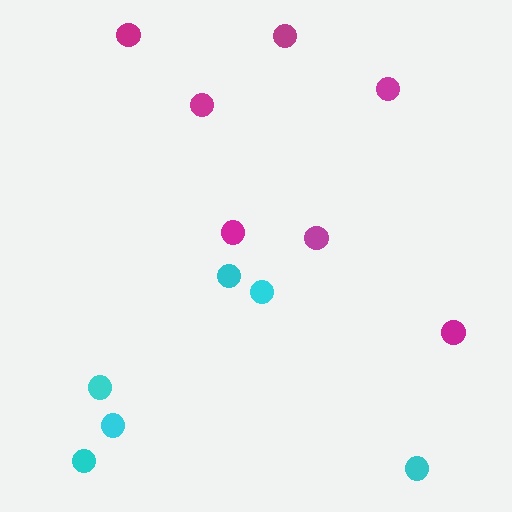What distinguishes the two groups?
There are 2 groups: one group of cyan circles (6) and one group of magenta circles (7).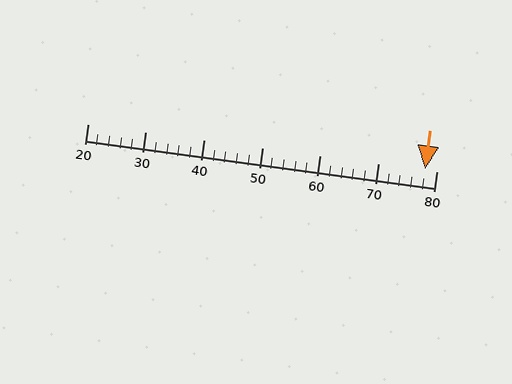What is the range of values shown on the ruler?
The ruler shows values from 20 to 80.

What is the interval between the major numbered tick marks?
The major tick marks are spaced 10 units apart.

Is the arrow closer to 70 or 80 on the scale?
The arrow is closer to 80.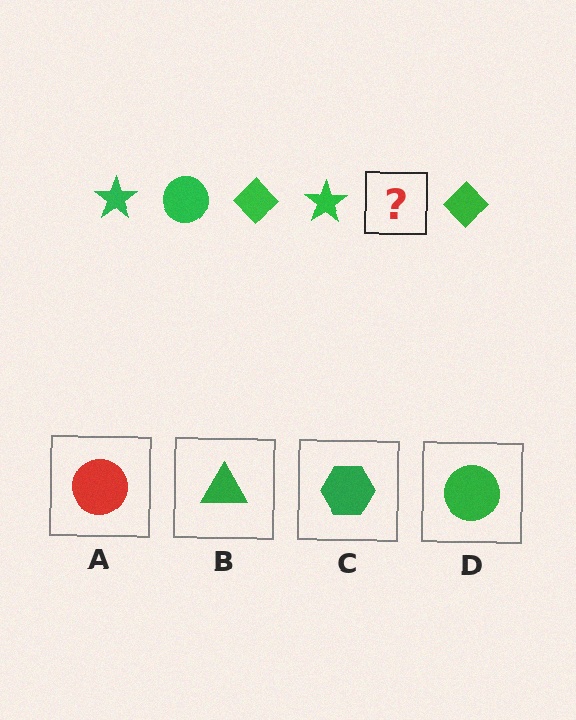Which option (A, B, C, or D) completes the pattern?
D.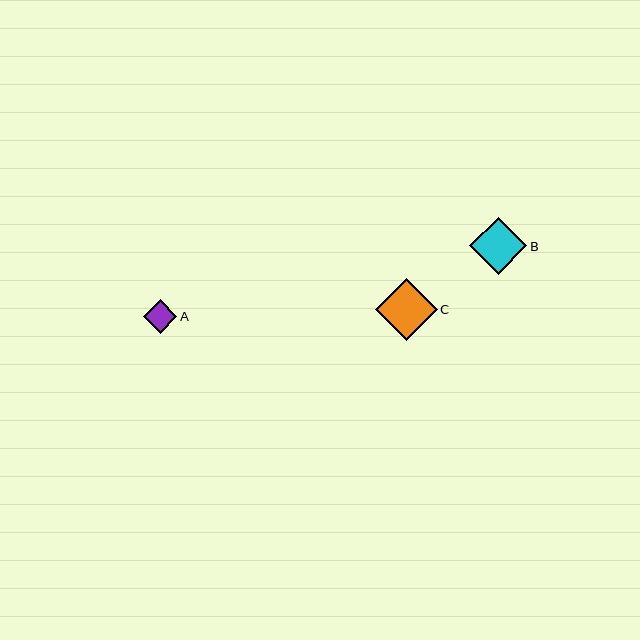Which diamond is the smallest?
Diamond A is the smallest with a size of approximately 33 pixels.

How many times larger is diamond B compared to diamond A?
Diamond B is approximately 1.7 times the size of diamond A.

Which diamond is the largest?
Diamond C is the largest with a size of approximately 61 pixels.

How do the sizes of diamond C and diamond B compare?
Diamond C and diamond B are approximately the same size.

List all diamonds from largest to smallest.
From largest to smallest: C, B, A.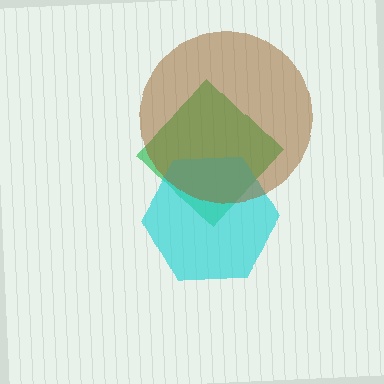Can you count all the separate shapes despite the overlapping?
Yes, there are 3 separate shapes.